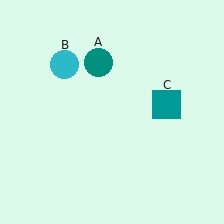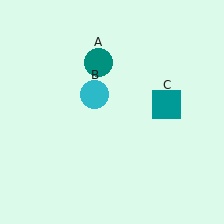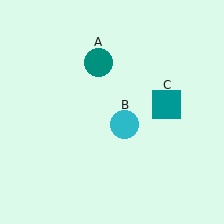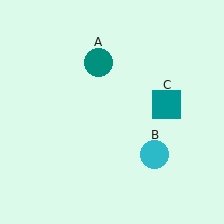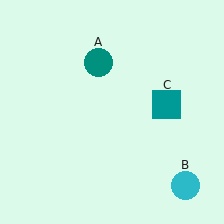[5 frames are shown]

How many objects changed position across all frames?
1 object changed position: cyan circle (object B).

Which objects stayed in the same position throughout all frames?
Teal circle (object A) and teal square (object C) remained stationary.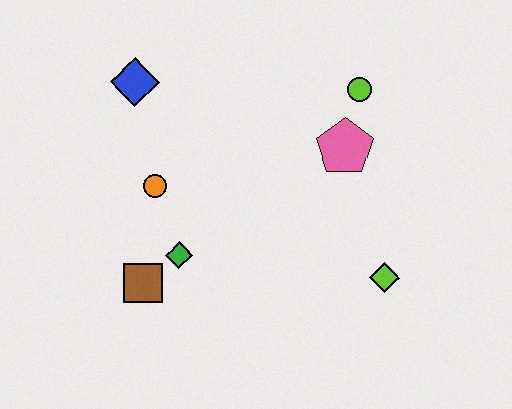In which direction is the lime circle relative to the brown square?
The lime circle is to the right of the brown square.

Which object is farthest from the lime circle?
The brown square is farthest from the lime circle.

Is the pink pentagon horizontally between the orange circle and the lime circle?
Yes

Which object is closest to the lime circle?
The pink pentagon is closest to the lime circle.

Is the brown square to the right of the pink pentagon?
No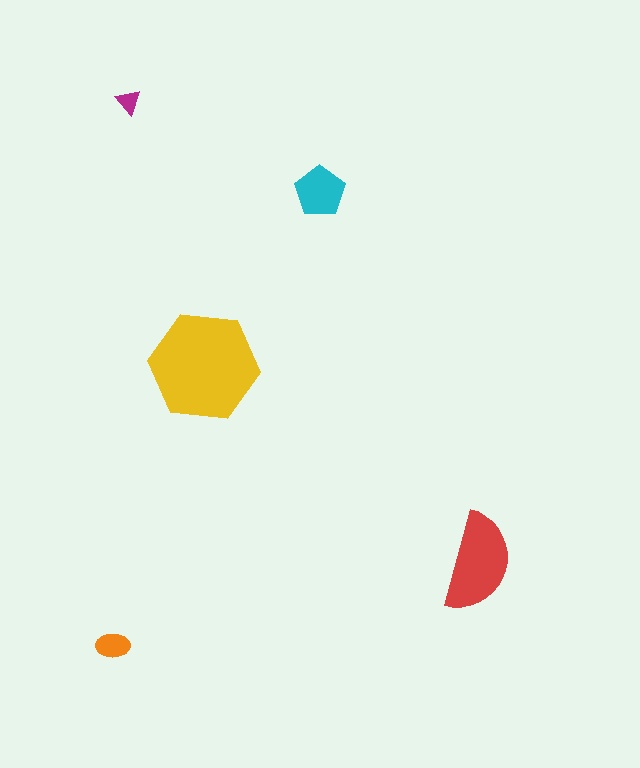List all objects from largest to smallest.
The yellow hexagon, the red semicircle, the cyan pentagon, the orange ellipse, the magenta triangle.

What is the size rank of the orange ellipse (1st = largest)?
4th.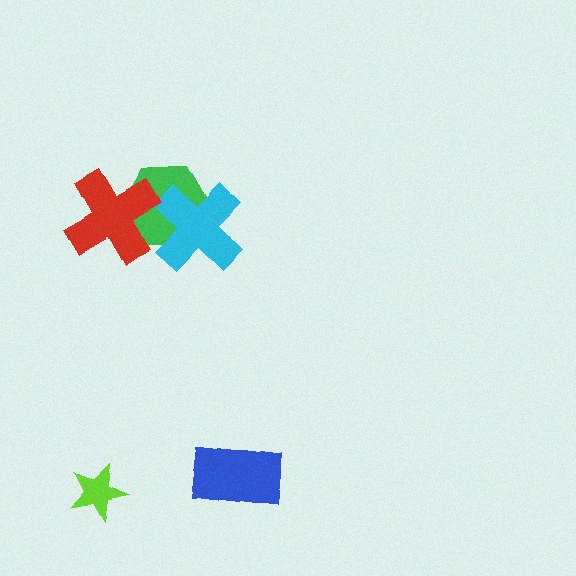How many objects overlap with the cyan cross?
2 objects overlap with the cyan cross.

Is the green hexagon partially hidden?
Yes, it is partially covered by another shape.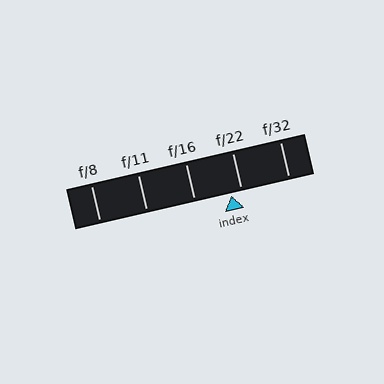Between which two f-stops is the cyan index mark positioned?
The index mark is between f/16 and f/22.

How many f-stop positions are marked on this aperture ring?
There are 5 f-stop positions marked.